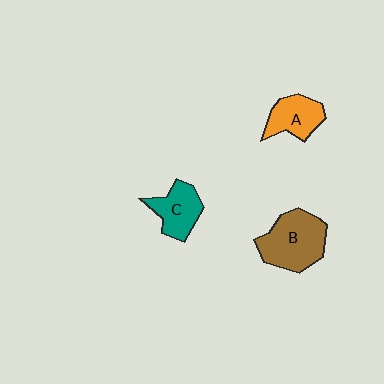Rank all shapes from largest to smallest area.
From largest to smallest: B (brown), C (teal), A (orange).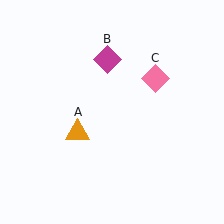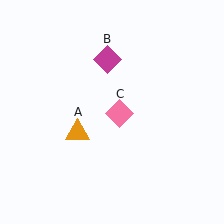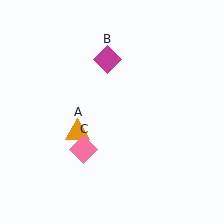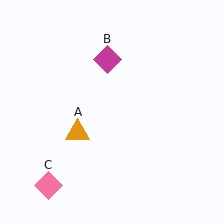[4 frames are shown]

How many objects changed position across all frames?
1 object changed position: pink diamond (object C).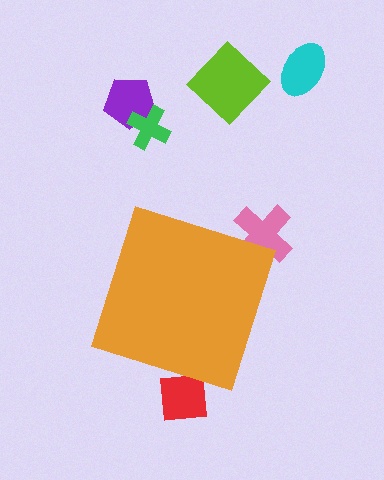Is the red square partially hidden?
Yes, the red square is partially hidden behind the orange diamond.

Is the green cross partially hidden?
No, the green cross is fully visible.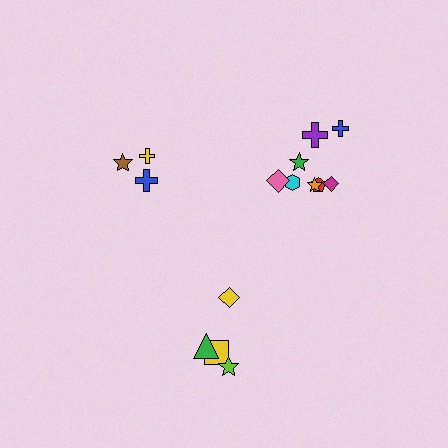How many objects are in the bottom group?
There are 5 objects.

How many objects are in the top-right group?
There are 8 objects.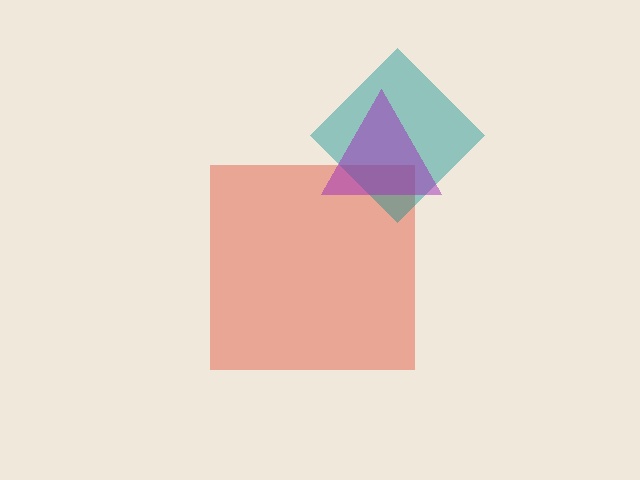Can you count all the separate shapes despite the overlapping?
Yes, there are 3 separate shapes.